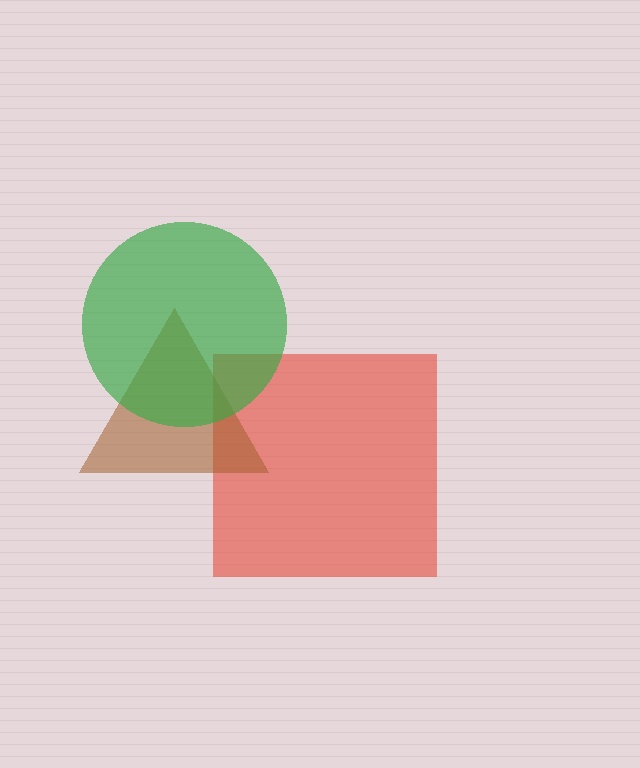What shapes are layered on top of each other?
The layered shapes are: a red square, a brown triangle, a green circle.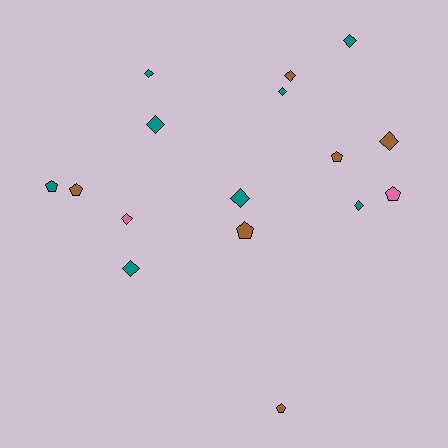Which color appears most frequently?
Teal, with 8 objects.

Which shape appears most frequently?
Diamond, with 10 objects.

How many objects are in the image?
There are 16 objects.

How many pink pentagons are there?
There is 1 pink pentagon.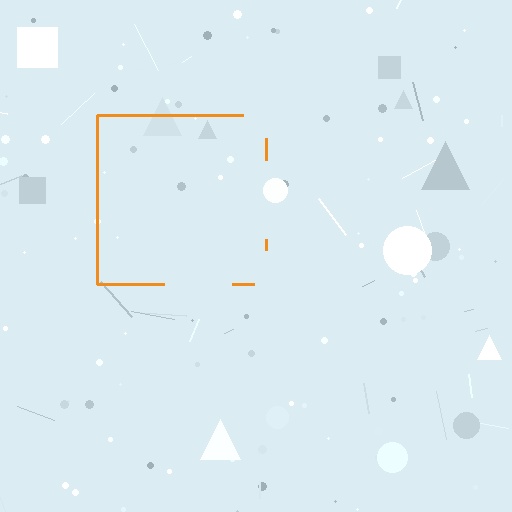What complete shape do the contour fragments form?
The contour fragments form a square.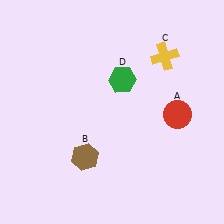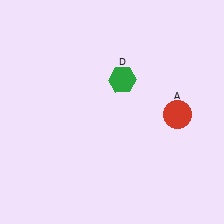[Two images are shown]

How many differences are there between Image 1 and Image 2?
There are 2 differences between the two images.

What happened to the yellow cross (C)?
The yellow cross (C) was removed in Image 2. It was in the top-right area of Image 1.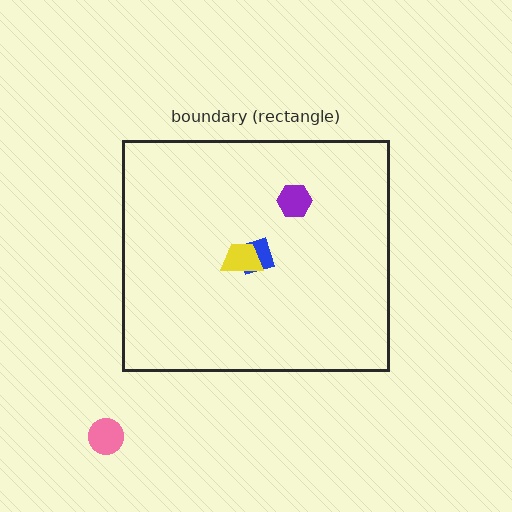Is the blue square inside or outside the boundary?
Inside.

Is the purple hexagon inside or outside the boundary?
Inside.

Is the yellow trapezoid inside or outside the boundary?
Inside.